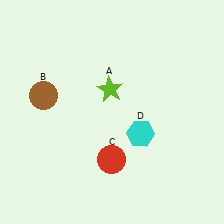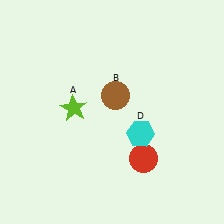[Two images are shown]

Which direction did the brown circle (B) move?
The brown circle (B) moved right.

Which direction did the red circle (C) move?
The red circle (C) moved right.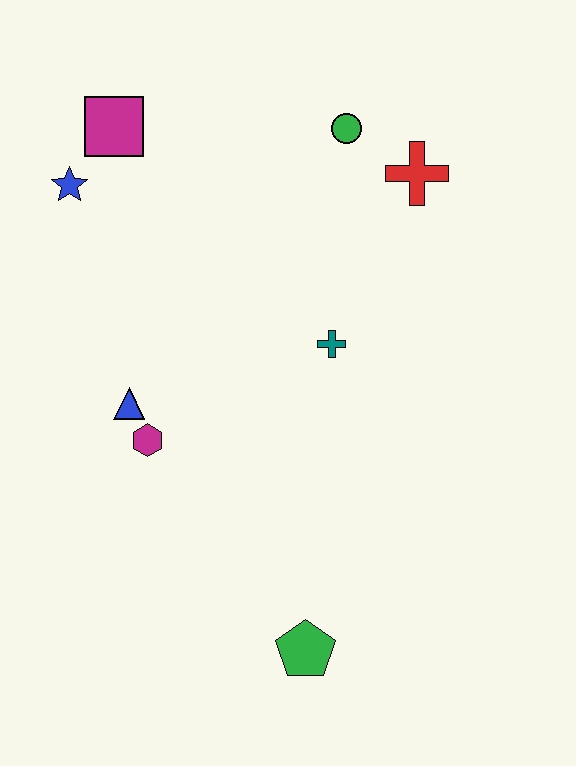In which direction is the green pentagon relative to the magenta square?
The green pentagon is below the magenta square.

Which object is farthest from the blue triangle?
The red cross is farthest from the blue triangle.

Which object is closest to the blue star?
The magenta square is closest to the blue star.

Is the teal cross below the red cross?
Yes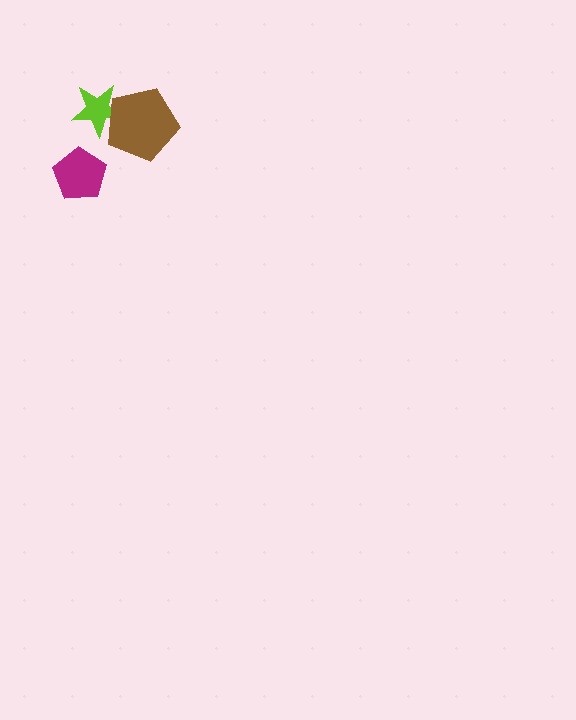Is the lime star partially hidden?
Yes, it is partially covered by another shape.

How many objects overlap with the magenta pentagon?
0 objects overlap with the magenta pentagon.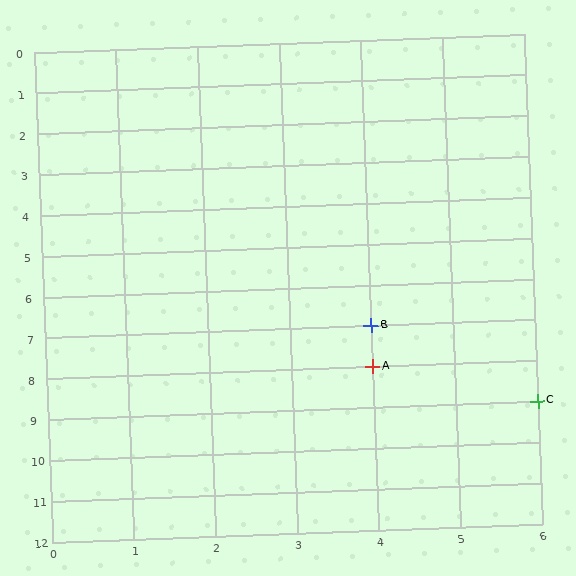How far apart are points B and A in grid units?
Points B and A are 1 row apart.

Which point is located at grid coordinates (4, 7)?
Point B is at (4, 7).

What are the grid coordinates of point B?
Point B is at grid coordinates (4, 7).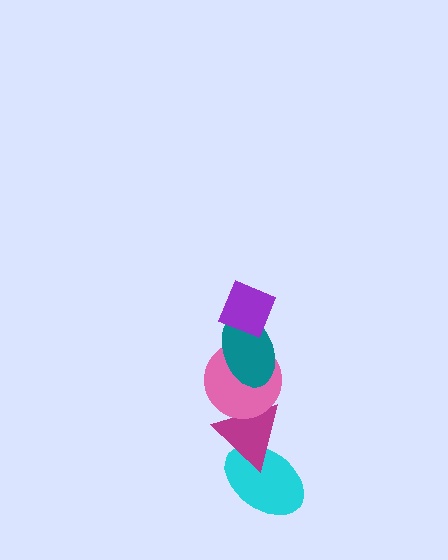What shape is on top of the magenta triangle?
The pink circle is on top of the magenta triangle.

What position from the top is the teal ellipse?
The teal ellipse is 2nd from the top.